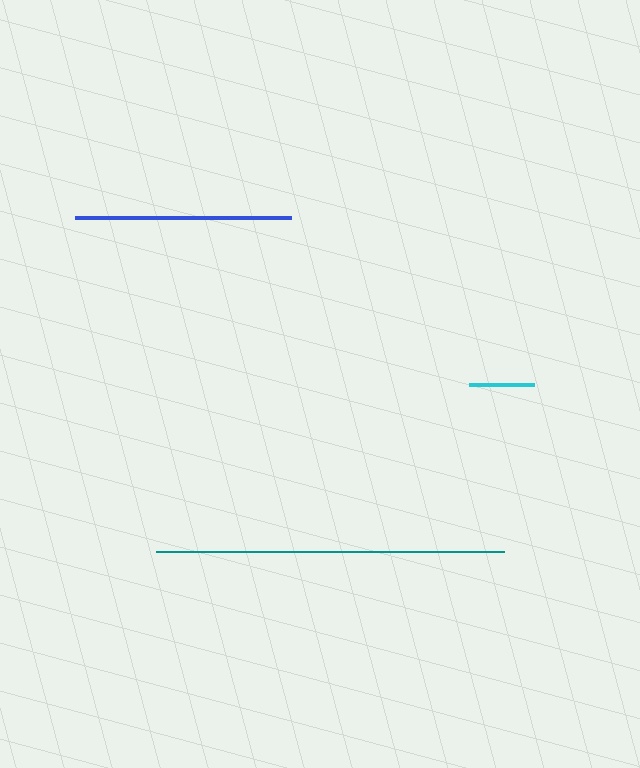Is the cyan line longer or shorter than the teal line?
The teal line is longer than the cyan line.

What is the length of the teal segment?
The teal segment is approximately 348 pixels long.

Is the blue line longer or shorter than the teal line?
The teal line is longer than the blue line.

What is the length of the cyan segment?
The cyan segment is approximately 65 pixels long.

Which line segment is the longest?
The teal line is the longest at approximately 348 pixels.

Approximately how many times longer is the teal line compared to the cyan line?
The teal line is approximately 5.4 times the length of the cyan line.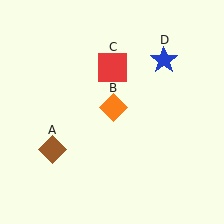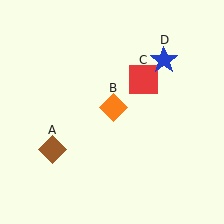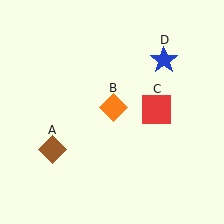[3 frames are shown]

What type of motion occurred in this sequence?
The red square (object C) rotated clockwise around the center of the scene.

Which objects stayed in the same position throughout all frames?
Brown diamond (object A) and orange diamond (object B) and blue star (object D) remained stationary.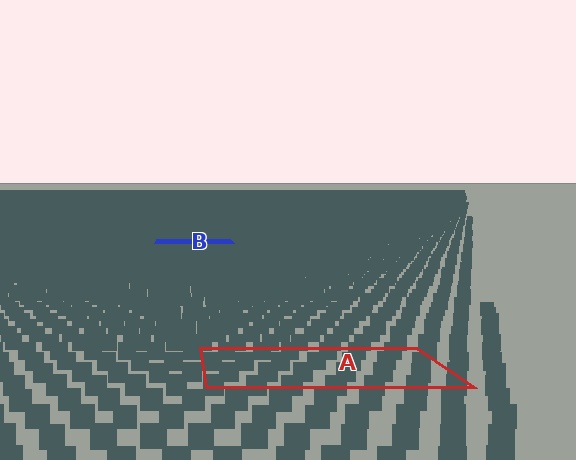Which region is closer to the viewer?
Region A is closer. The texture elements there are larger and more spread out.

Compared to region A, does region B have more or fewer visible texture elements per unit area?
Region B has more texture elements per unit area — they are packed more densely because it is farther away.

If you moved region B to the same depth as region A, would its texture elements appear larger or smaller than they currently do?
They would appear larger. At a closer depth, the same texture elements are projected at a bigger on-screen size.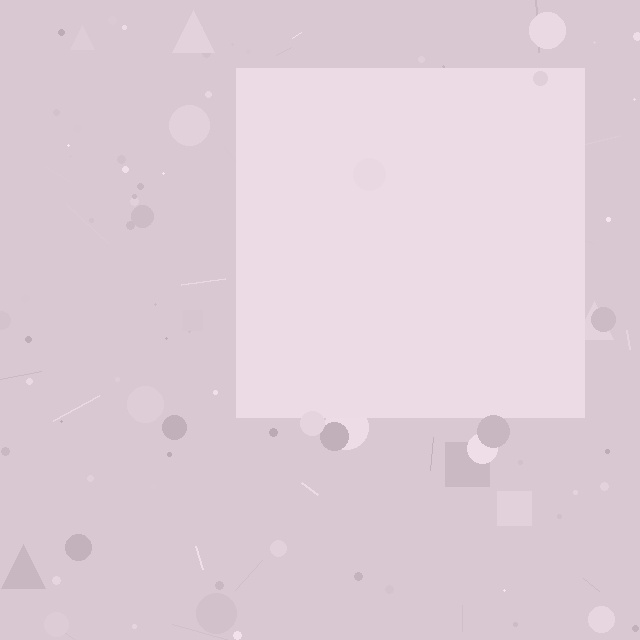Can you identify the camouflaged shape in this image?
The camouflaged shape is a square.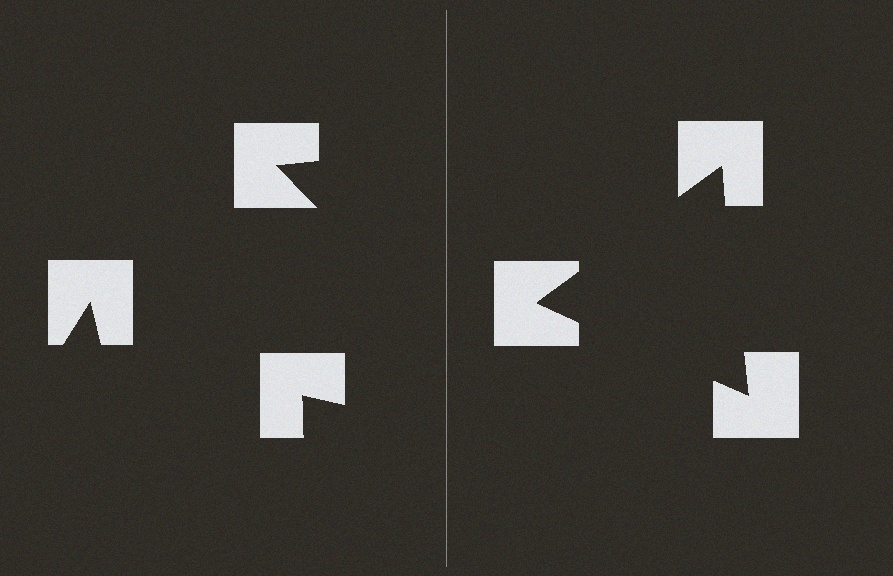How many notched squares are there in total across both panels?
6 — 3 on each side.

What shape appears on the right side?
An illusory triangle.